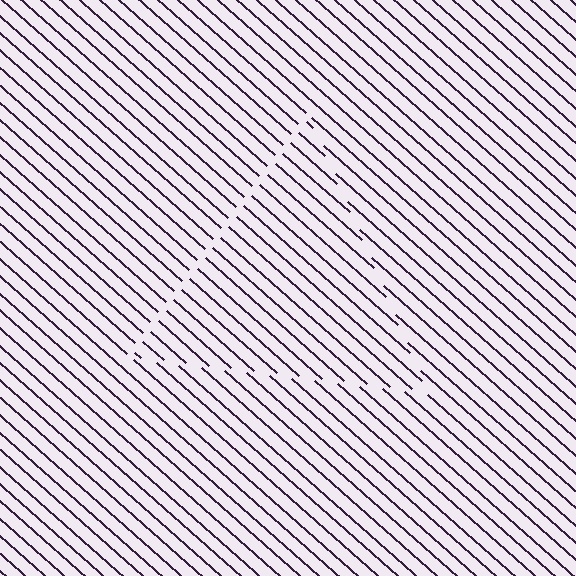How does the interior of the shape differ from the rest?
The interior of the shape contains the same grating, shifted by half a period — the contour is defined by the phase discontinuity where line-ends from the inner and outer gratings abut.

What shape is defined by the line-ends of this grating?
An illusory triangle. The interior of the shape contains the same grating, shifted by half a period — the contour is defined by the phase discontinuity where line-ends from the inner and outer gratings abut.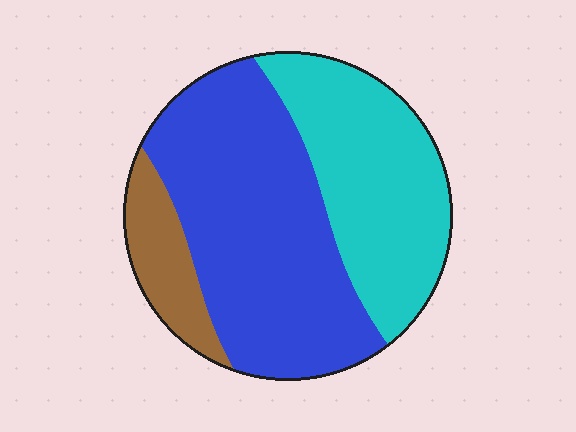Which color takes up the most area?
Blue, at roughly 50%.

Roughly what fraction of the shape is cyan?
Cyan covers 36% of the shape.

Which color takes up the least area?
Brown, at roughly 10%.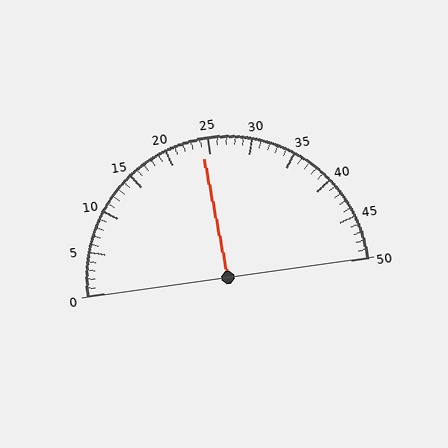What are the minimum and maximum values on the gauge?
The gauge ranges from 0 to 50.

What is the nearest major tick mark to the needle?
The nearest major tick mark is 25.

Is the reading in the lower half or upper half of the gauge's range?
The reading is in the lower half of the range (0 to 50).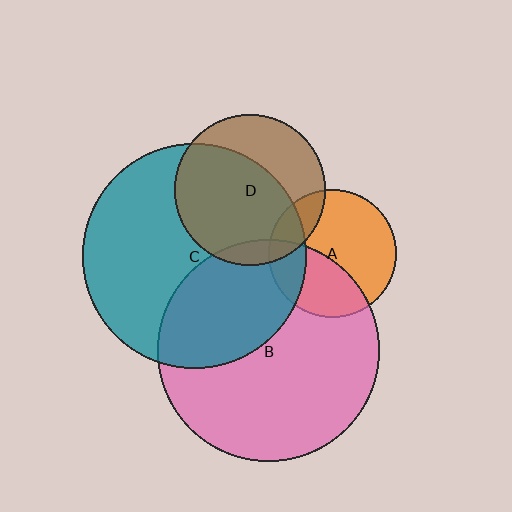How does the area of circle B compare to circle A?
Approximately 3.0 times.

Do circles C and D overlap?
Yes.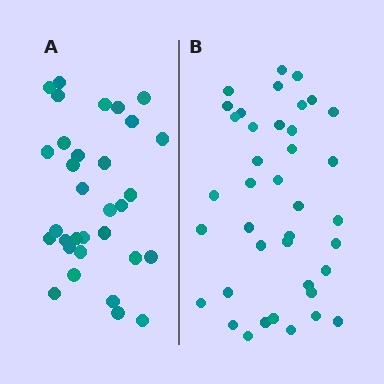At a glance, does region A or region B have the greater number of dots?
Region B (the right region) has more dots.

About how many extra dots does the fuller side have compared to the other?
Region B has roughly 8 or so more dots than region A.